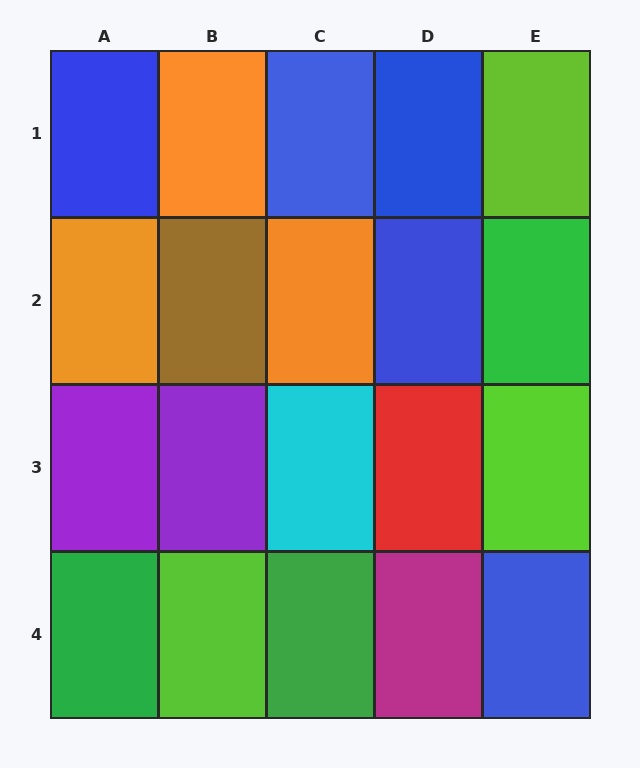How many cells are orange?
3 cells are orange.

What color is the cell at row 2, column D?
Blue.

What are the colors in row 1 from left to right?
Blue, orange, blue, blue, lime.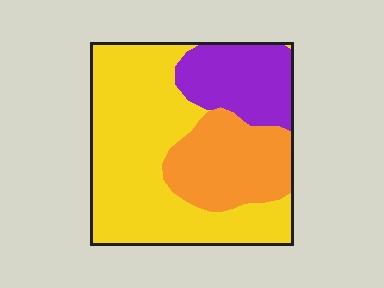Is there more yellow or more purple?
Yellow.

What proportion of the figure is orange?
Orange covers about 25% of the figure.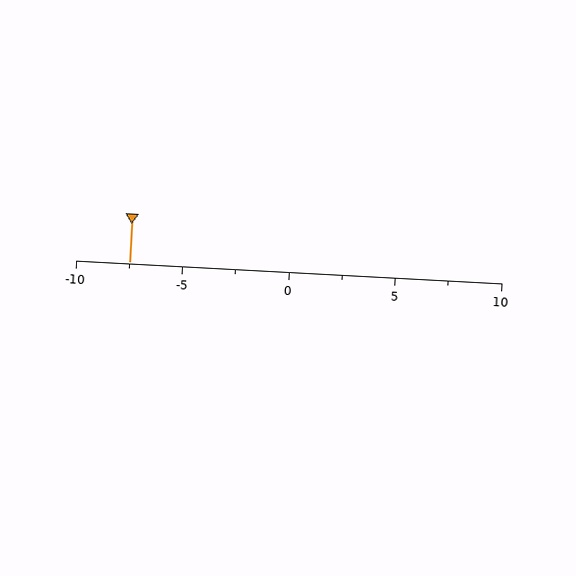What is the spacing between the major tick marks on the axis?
The major ticks are spaced 5 apart.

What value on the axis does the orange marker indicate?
The marker indicates approximately -7.5.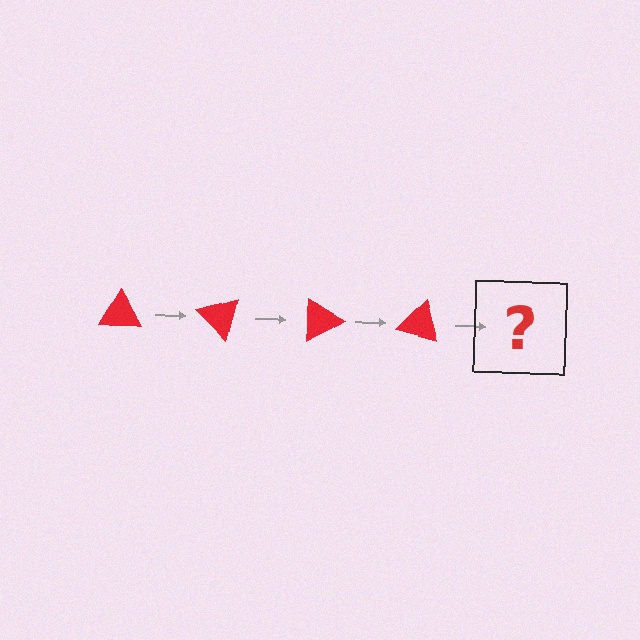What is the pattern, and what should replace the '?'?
The pattern is that the triangle rotates 45 degrees each step. The '?' should be a red triangle rotated 180 degrees.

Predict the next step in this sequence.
The next step is a red triangle rotated 180 degrees.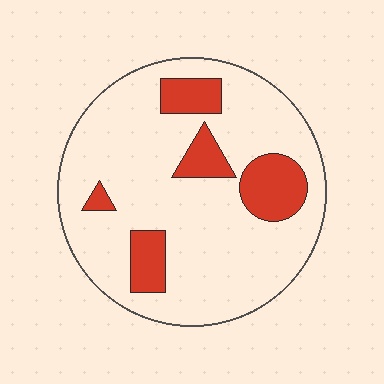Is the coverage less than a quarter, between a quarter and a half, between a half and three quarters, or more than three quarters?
Less than a quarter.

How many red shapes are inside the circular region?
5.